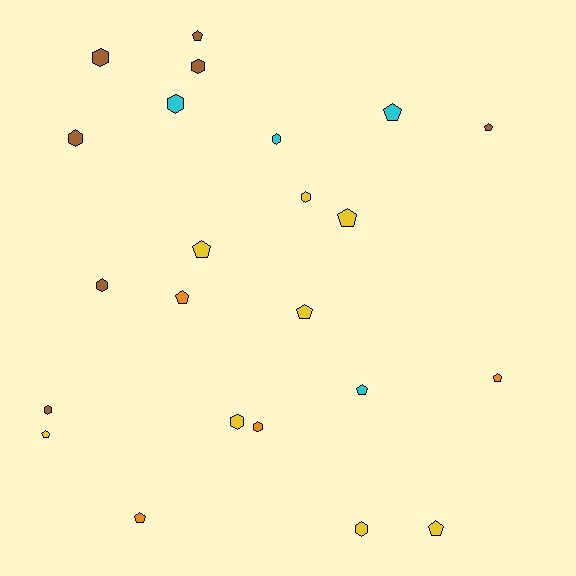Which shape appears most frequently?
Pentagon, with 12 objects.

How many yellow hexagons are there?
There are 3 yellow hexagons.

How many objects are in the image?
There are 23 objects.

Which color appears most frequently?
Yellow, with 8 objects.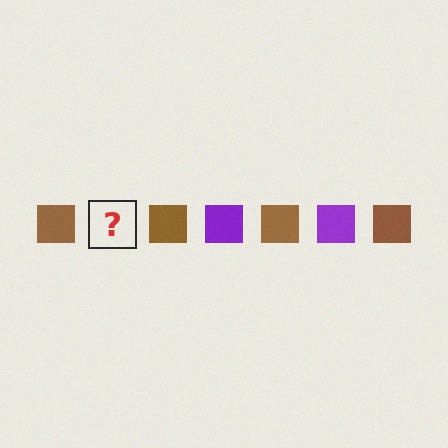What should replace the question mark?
The question mark should be replaced with a purple square.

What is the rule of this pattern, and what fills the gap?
The rule is that the pattern cycles through brown, purple squares. The gap should be filled with a purple square.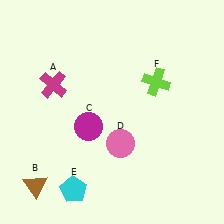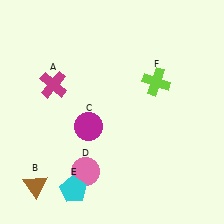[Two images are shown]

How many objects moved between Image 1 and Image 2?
1 object moved between the two images.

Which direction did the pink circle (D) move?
The pink circle (D) moved left.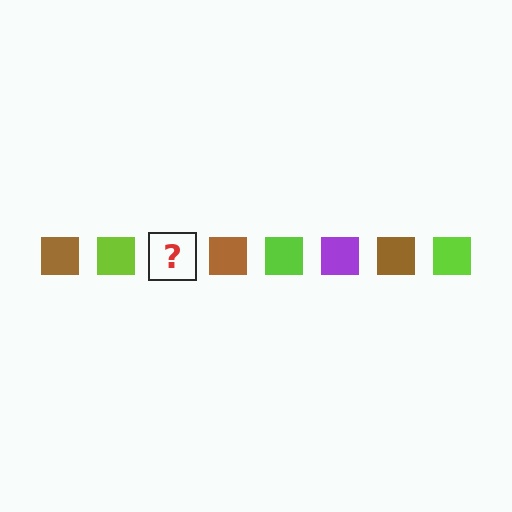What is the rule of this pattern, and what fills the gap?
The rule is that the pattern cycles through brown, lime, purple squares. The gap should be filled with a purple square.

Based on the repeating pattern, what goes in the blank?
The blank should be a purple square.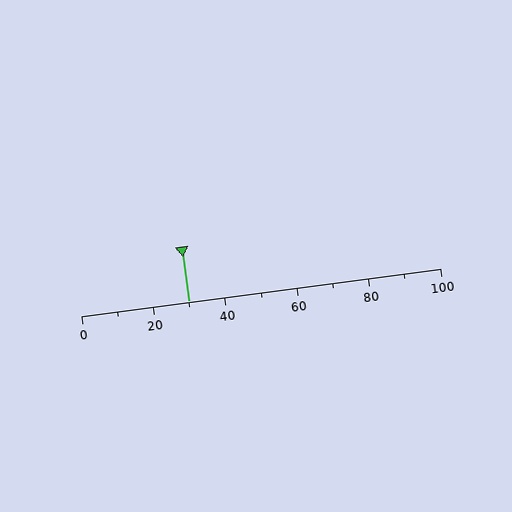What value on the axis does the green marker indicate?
The marker indicates approximately 30.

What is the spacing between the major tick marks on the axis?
The major ticks are spaced 20 apart.